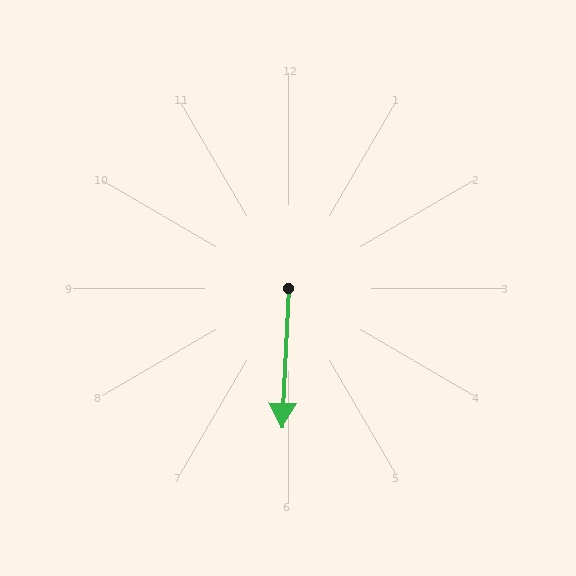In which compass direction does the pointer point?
South.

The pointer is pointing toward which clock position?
Roughly 6 o'clock.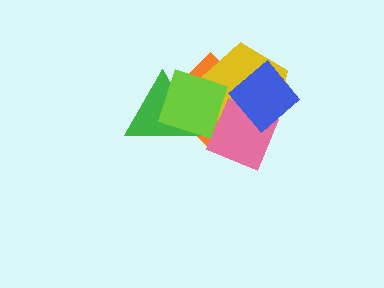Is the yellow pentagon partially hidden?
Yes, it is partially covered by another shape.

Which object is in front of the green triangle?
The lime diamond is in front of the green triangle.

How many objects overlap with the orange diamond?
5 objects overlap with the orange diamond.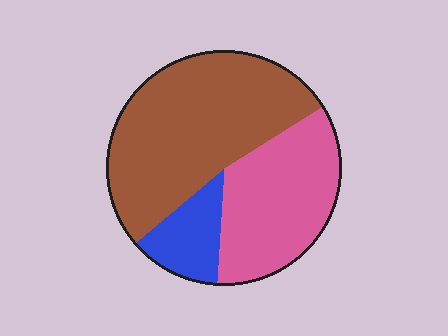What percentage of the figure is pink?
Pink covers roughly 35% of the figure.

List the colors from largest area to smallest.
From largest to smallest: brown, pink, blue.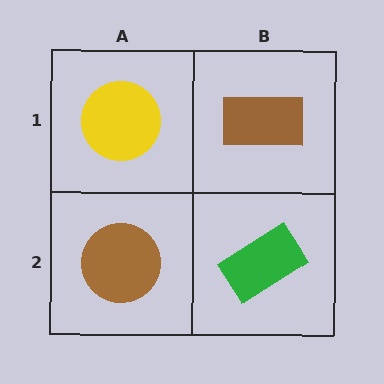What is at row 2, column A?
A brown circle.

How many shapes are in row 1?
2 shapes.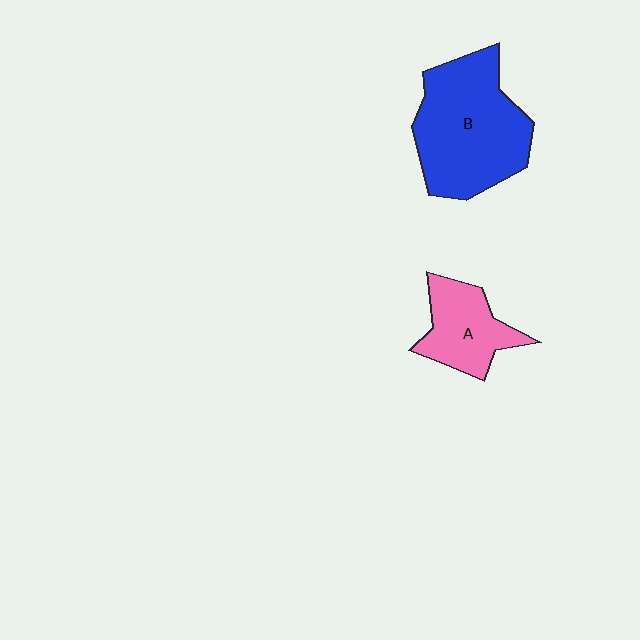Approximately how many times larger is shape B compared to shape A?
Approximately 2.0 times.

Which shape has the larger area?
Shape B (blue).